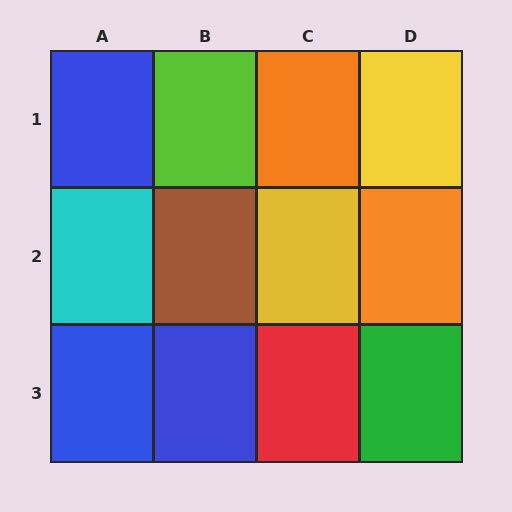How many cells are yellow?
2 cells are yellow.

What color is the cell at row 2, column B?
Brown.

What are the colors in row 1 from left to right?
Blue, lime, orange, yellow.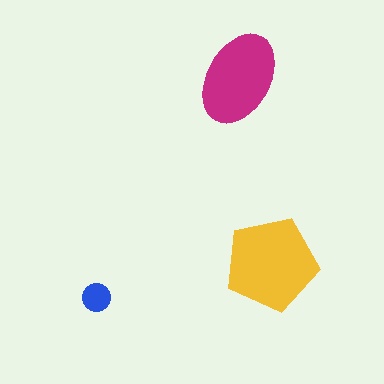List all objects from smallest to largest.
The blue circle, the magenta ellipse, the yellow pentagon.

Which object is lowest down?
The blue circle is bottommost.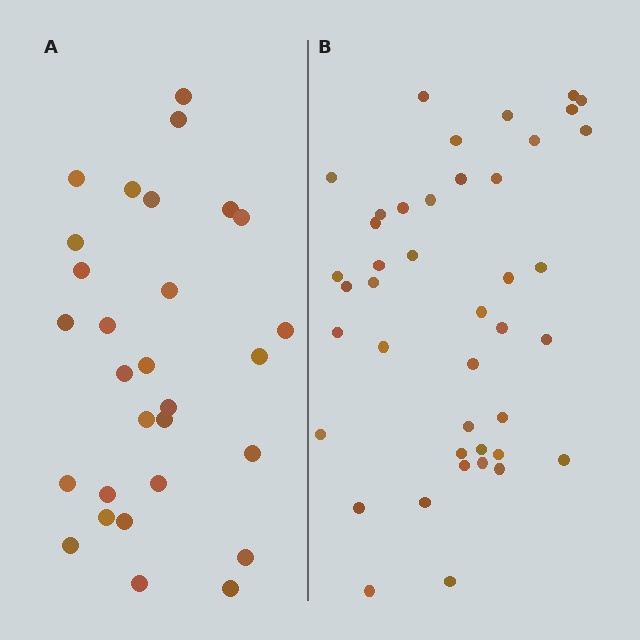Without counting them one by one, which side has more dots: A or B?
Region B (the right region) has more dots.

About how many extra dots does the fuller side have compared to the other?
Region B has approximately 15 more dots than region A.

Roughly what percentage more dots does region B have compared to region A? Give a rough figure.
About 45% more.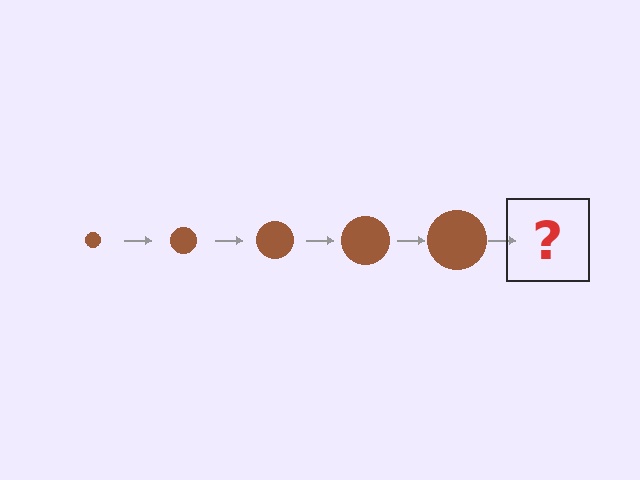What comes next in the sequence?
The next element should be a brown circle, larger than the previous one.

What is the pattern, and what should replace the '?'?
The pattern is that the circle gets progressively larger each step. The '?' should be a brown circle, larger than the previous one.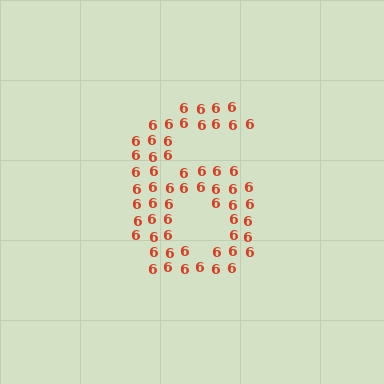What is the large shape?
The large shape is the digit 6.